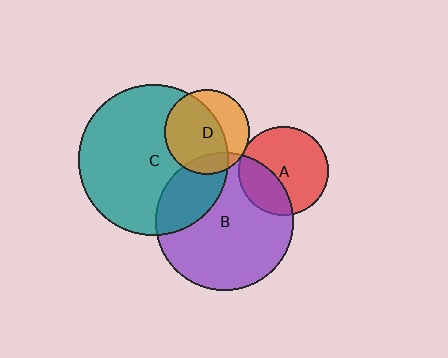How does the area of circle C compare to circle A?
Approximately 2.9 times.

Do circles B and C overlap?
Yes.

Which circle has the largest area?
Circle C (teal).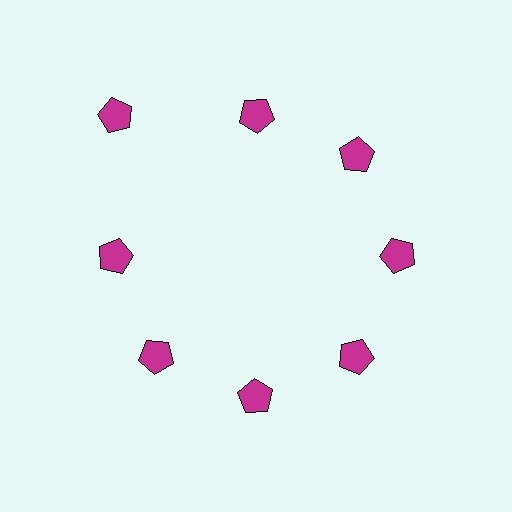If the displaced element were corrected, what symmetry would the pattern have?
It would have 8-fold rotational symmetry — the pattern would map onto itself every 45 degrees.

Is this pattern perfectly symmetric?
No. The 8 magenta pentagons are arranged in a ring, but one element near the 10 o'clock position is pushed outward from the center, breaking the 8-fold rotational symmetry.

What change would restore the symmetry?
The symmetry would be restored by moving it inward, back onto the ring so that all 8 pentagons sit at equal angles and equal distance from the center.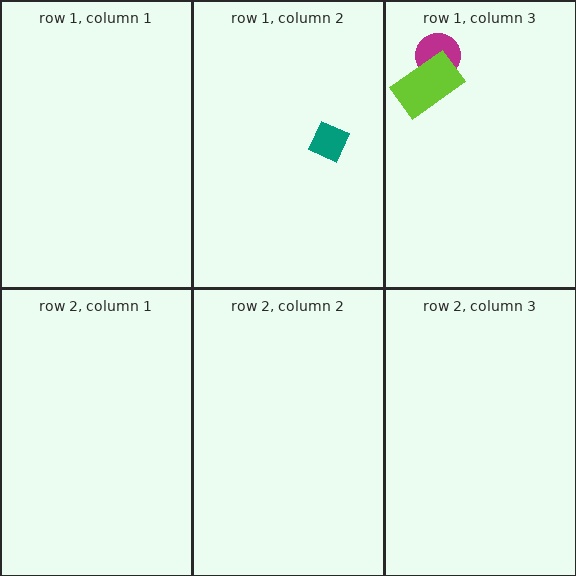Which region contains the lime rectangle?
The row 1, column 3 region.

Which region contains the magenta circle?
The row 1, column 3 region.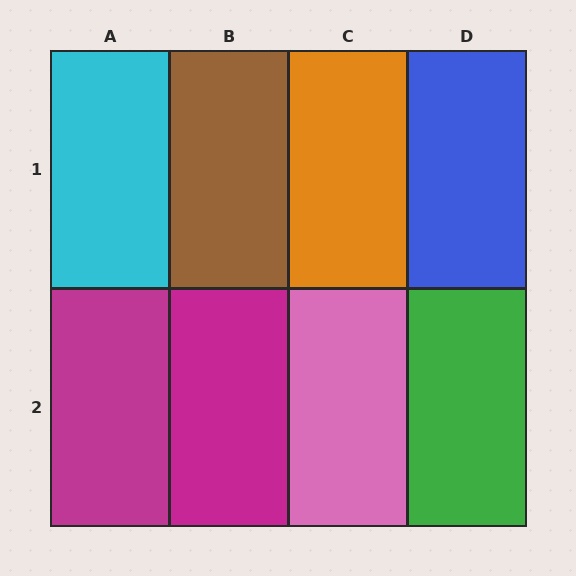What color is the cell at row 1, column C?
Orange.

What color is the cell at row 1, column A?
Cyan.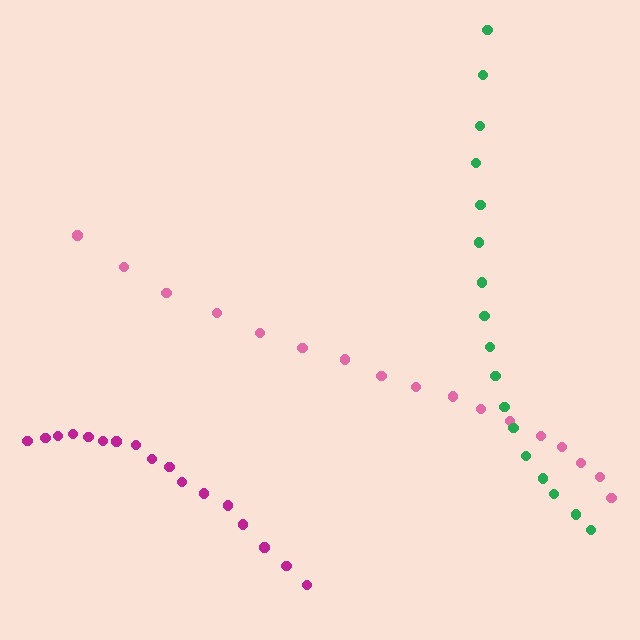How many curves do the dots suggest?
There are 3 distinct paths.